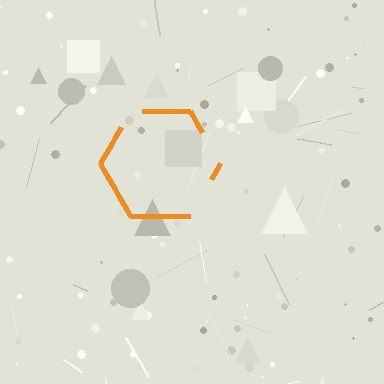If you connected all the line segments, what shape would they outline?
They would outline a hexagon.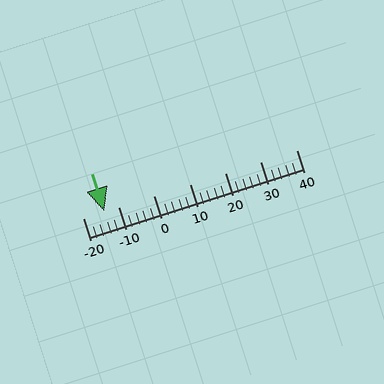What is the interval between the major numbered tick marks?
The major tick marks are spaced 10 units apart.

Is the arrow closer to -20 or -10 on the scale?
The arrow is closer to -10.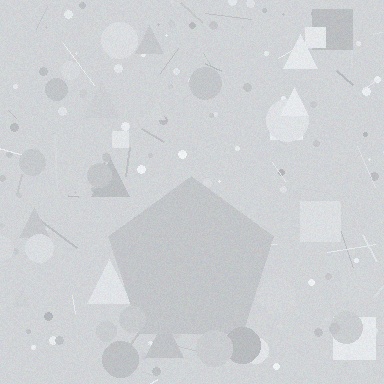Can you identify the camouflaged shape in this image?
The camouflaged shape is a pentagon.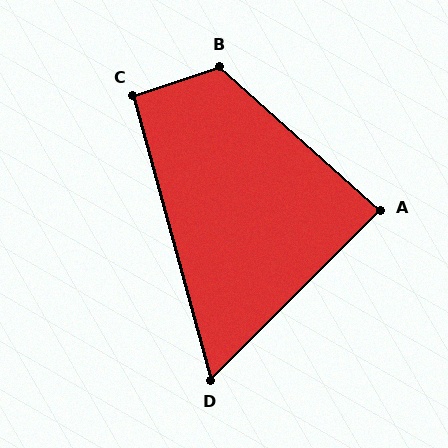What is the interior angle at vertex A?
Approximately 87 degrees (approximately right).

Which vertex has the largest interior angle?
B, at approximately 120 degrees.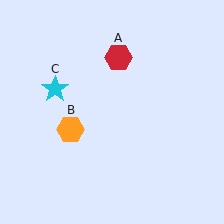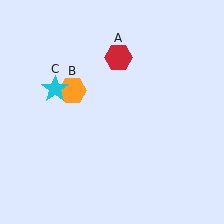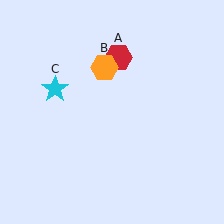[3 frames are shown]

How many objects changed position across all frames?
1 object changed position: orange hexagon (object B).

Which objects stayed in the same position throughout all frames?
Red hexagon (object A) and cyan star (object C) remained stationary.